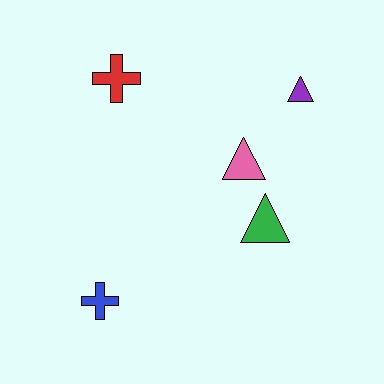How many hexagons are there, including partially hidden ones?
There are no hexagons.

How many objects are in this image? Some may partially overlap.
There are 5 objects.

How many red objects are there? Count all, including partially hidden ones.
There is 1 red object.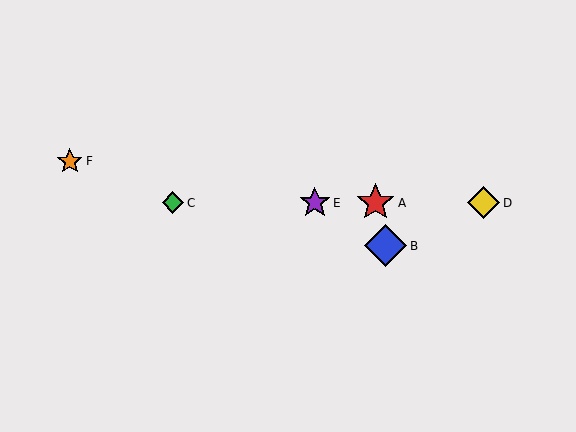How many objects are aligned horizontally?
4 objects (A, C, D, E) are aligned horizontally.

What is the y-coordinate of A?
Object A is at y≈203.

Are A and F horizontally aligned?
No, A is at y≈203 and F is at y≈161.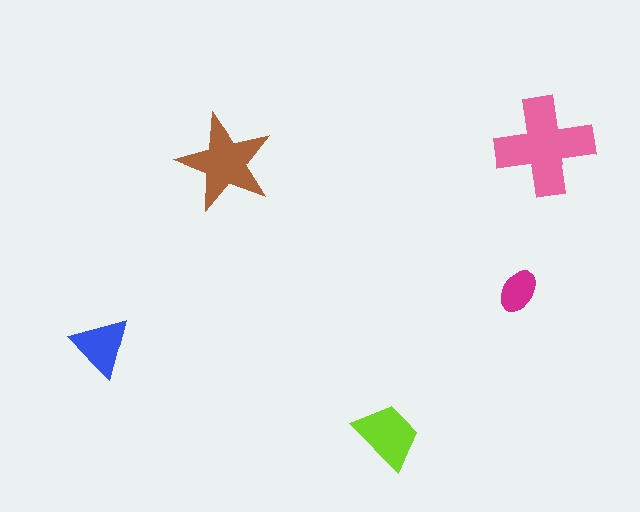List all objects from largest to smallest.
The pink cross, the brown star, the lime trapezoid, the blue triangle, the magenta ellipse.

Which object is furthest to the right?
The pink cross is rightmost.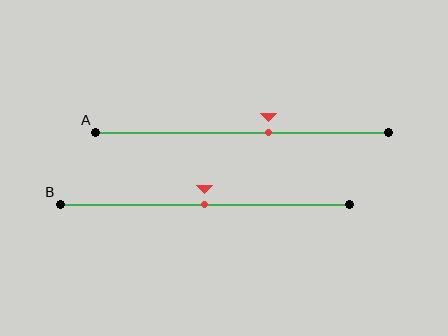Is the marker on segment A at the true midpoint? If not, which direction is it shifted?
No, the marker on segment A is shifted to the right by about 9% of the segment length.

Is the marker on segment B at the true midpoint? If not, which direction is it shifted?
Yes, the marker on segment B is at the true midpoint.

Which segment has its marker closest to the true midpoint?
Segment B has its marker closest to the true midpoint.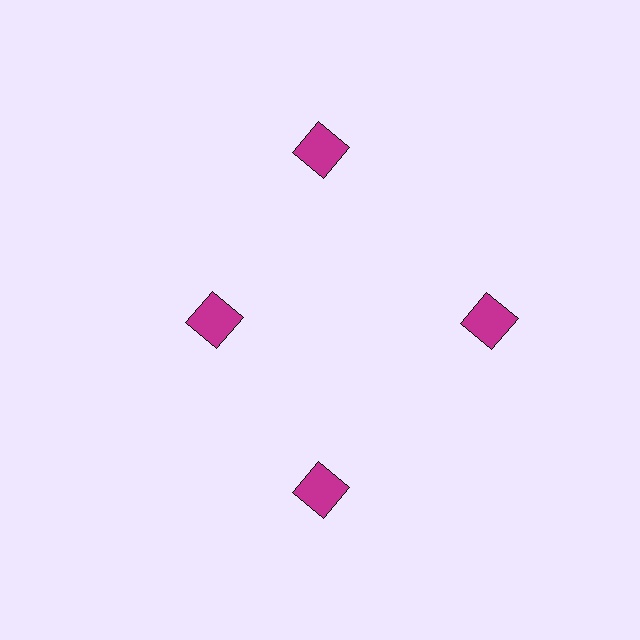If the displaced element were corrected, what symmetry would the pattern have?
It would have 4-fold rotational symmetry — the pattern would map onto itself every 90 degrees.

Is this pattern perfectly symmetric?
No. The 4 magenta squares are arranged in a ring, but one element near the 9 o'clock position is pulled inward toward the center, breaking the 4-fold rotational symmetry.